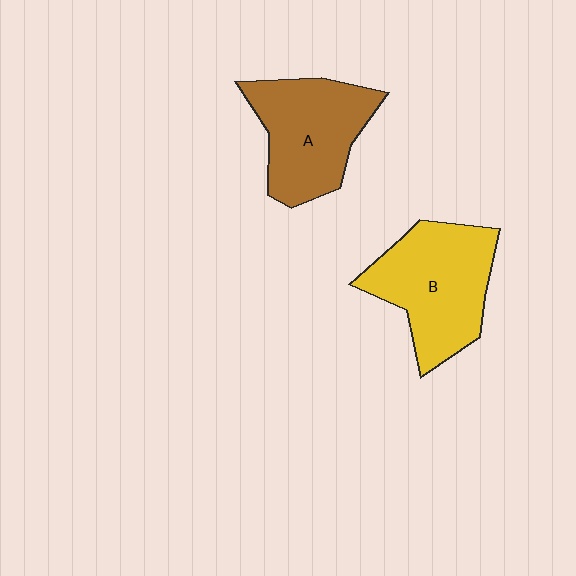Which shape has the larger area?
Shape B (yellow).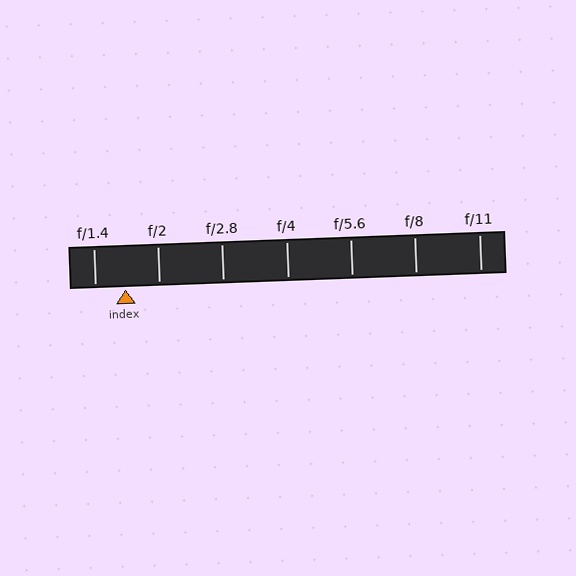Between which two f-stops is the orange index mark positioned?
The index mark is between f/1.4 and f/2.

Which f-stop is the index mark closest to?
The index mark is closest to f/1.4.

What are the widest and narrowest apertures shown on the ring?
The widest aperture shown is f/1.4 and the narrowest is f/11.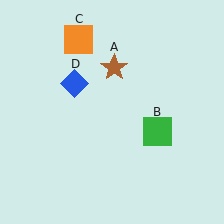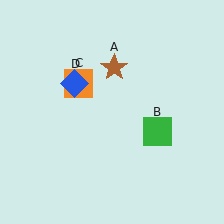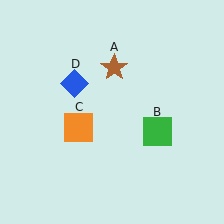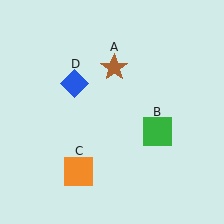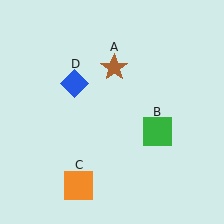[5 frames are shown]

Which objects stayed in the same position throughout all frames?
Brown star (object A) and green square (object B) and blue diamond (object D) remained stationary.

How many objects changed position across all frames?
1 object changed position: orange square (object C).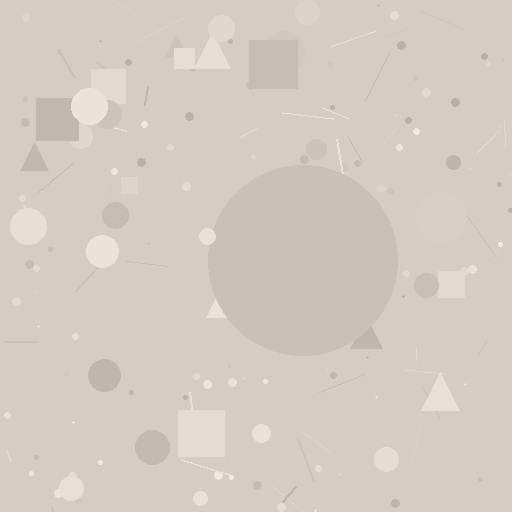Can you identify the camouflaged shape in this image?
The camouflaged shape is a circle.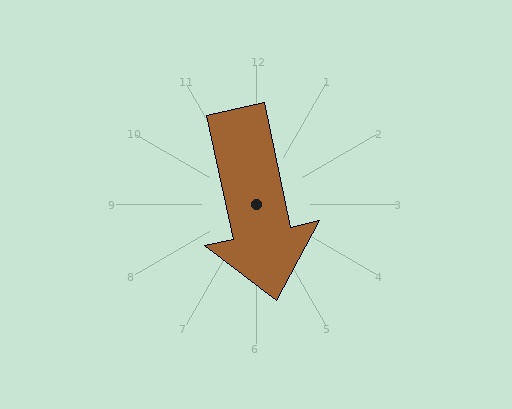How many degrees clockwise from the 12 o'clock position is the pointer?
Approximately 168 degrees.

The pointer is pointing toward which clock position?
Roughly 6 o'clock.